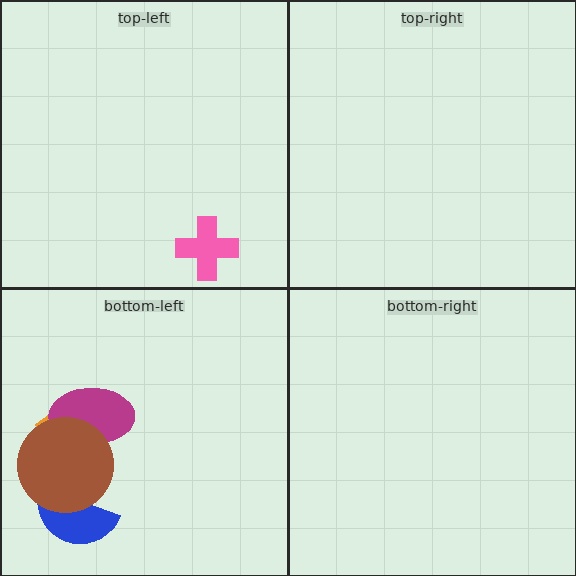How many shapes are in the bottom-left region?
4.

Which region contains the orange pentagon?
The bottom-left region.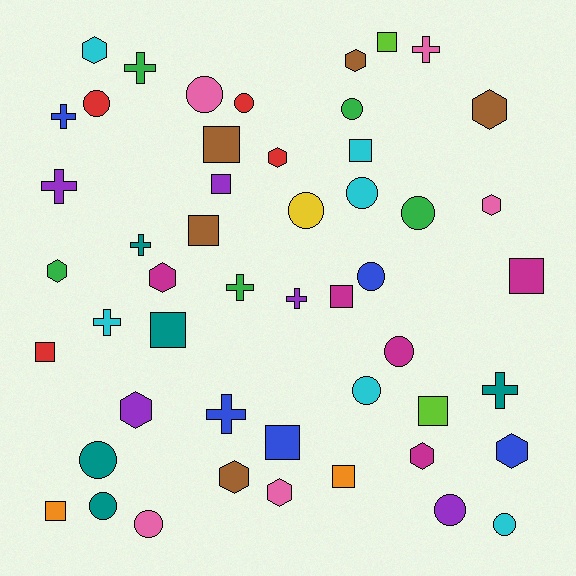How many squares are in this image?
There are 13 squares.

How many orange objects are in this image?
There are 2 orange objects.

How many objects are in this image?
There are 50 objects.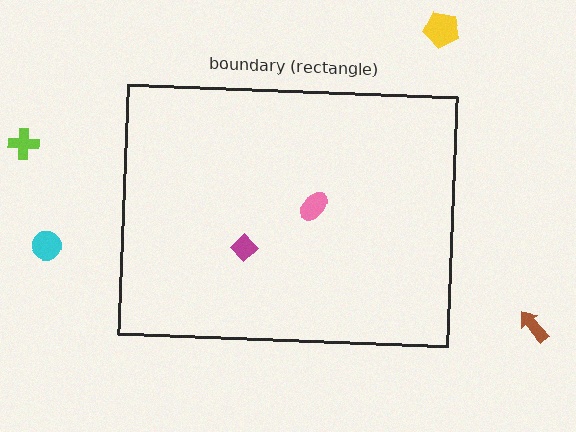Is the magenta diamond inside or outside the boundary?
Inside.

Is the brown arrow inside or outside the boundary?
Outside.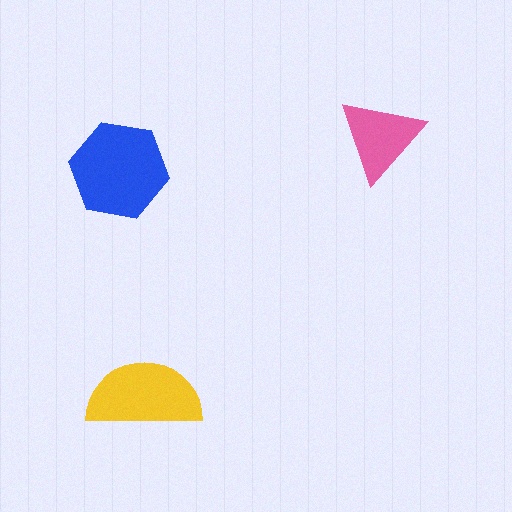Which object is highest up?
The pink triangle is topmost.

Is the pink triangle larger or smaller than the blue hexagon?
Smaller.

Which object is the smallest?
The pink triangle.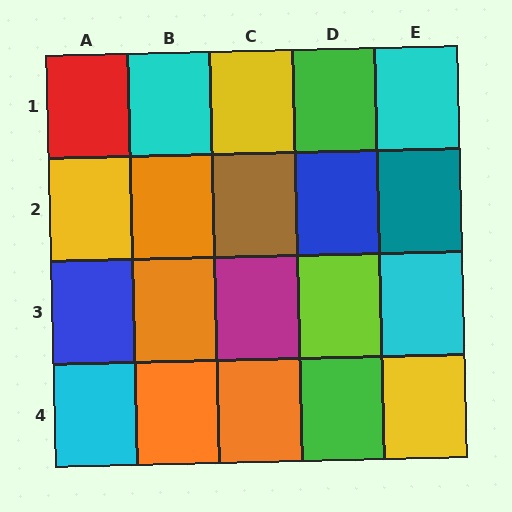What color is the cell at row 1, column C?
Yellow.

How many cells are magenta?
1 cell is magenta.